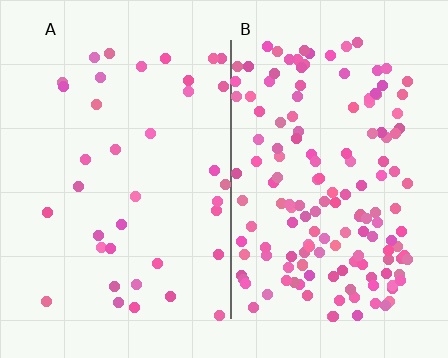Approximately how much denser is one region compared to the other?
Approximately 4.1× — region B over region A.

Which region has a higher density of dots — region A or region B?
B (the right).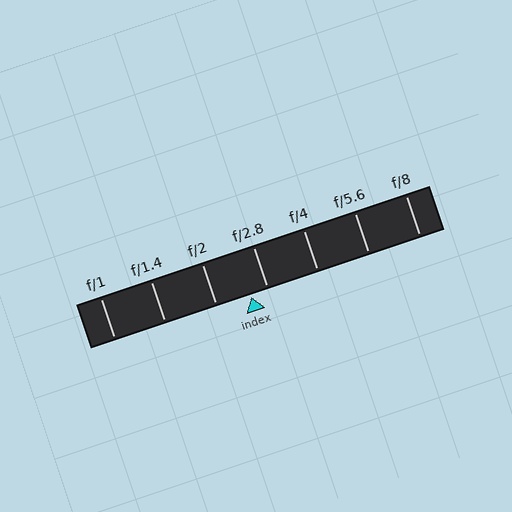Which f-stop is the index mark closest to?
The index mark is closest to f/2.8.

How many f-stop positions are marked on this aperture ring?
There are 7 f-stop positions marked.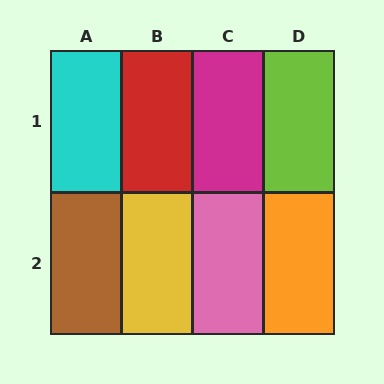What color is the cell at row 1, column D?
Lime.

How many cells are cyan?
1 cell is cyan.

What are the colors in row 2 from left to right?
Brown, yellow, pink, orange.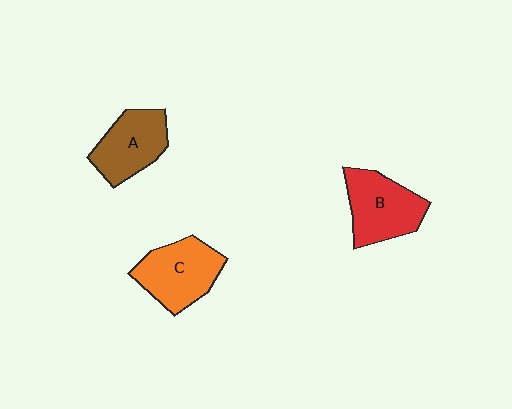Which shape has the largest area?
Shape B (red).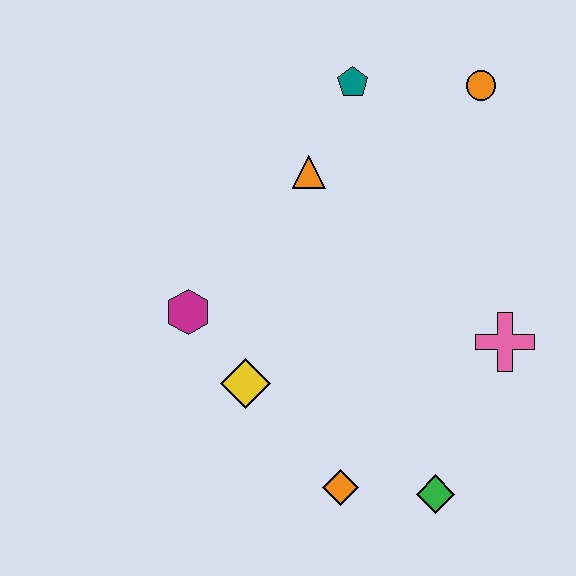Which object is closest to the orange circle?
The teal pentagon is closest to the orange circle.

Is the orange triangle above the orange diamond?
Yes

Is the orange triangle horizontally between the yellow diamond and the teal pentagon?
Yes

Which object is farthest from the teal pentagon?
The green diamond is farthest from the teal pentagon.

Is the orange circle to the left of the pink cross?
Yes